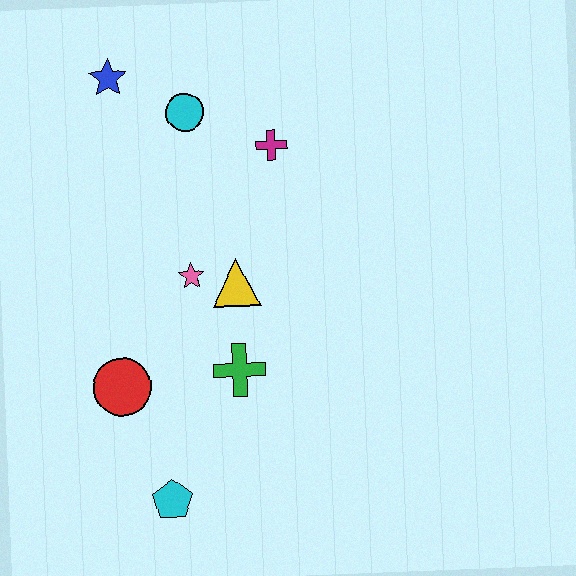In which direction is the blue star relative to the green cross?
The blue star is above the green cross.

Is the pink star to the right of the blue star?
Yes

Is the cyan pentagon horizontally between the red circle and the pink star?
Yes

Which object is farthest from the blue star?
The cyan pentagon is farthest from the blue star.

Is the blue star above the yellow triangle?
Yes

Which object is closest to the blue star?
The cyan circle is closest to the blue star.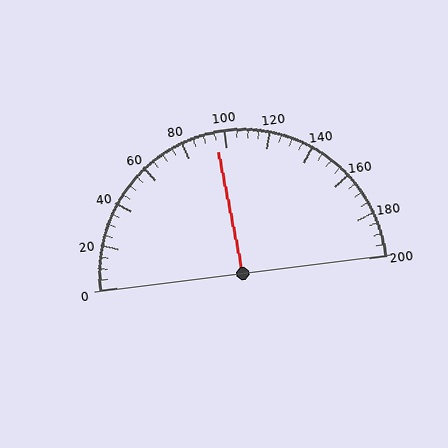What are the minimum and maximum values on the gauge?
The gauge ranges from 0 to 200.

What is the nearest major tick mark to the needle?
The nearest major tick mark is 100.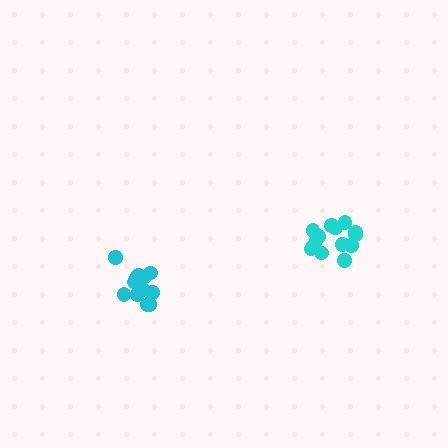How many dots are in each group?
Group 1: 13 dots, Group 2: 14 dots (27 total).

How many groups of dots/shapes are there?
There are 2 groups.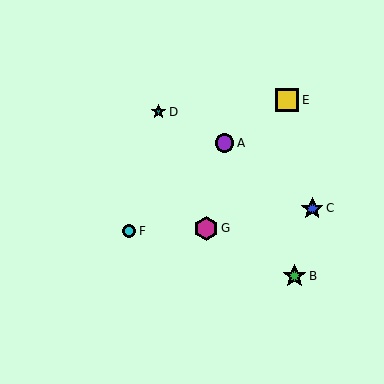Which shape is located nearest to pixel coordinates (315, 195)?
The blue star (labeled C) at (312, 208) is nearest to that location.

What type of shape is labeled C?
Shape C is a blue star.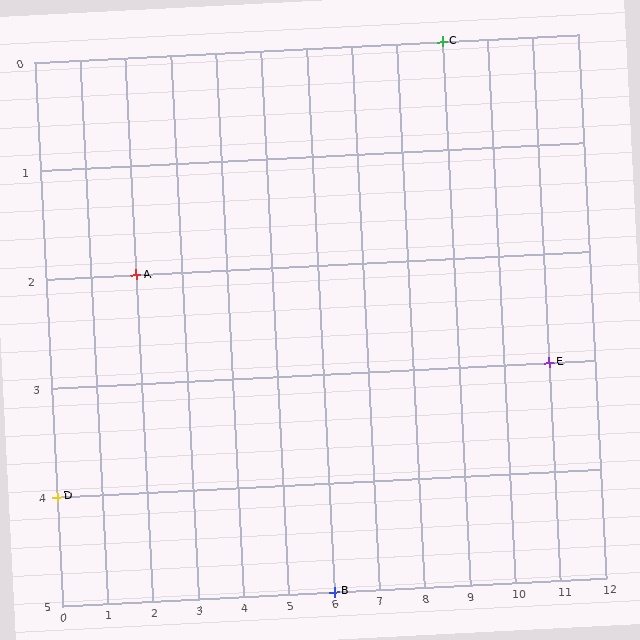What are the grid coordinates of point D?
Point D is at grid coordinates (0, 4).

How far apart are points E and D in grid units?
Points E and D are 11 columns and 1 row apart (about 11.0 grid units diagonally).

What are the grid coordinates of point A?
Point A is at grid coordinates (2, 2).